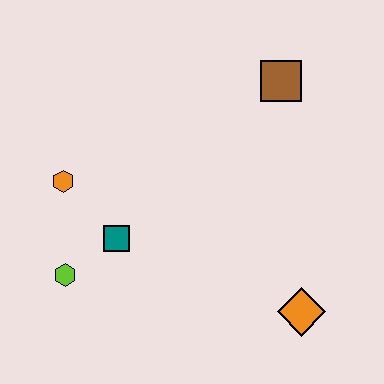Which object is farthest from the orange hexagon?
The orange diamond is farthest from the orange hexagon.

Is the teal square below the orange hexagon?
Yes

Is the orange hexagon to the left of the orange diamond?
Yes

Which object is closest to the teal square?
The lime hexagon is closest to the teal square.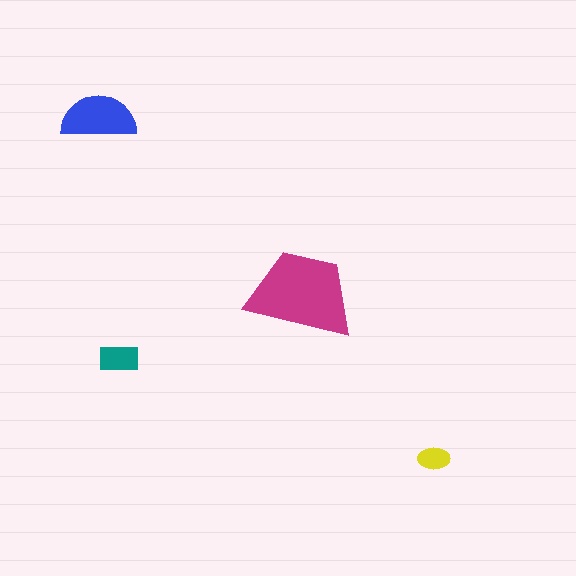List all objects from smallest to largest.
The yellow ellipse, the teal rectangle, the blue semicircle, the magenta trapezoid.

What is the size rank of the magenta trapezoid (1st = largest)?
1st.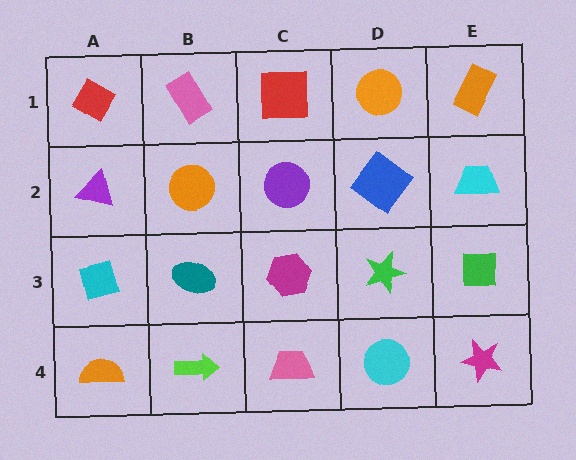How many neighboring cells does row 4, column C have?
3.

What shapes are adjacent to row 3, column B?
An orange circle (row 2, column B), a lime arrow (row 4, column B), a cyan diamond (row 3, column A), a magenta hexagon (row 3, column C).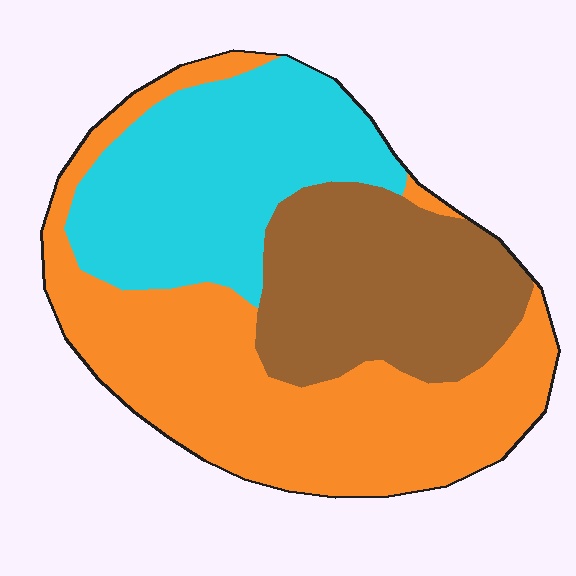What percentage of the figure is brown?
Brown takes up about one quarter (1/4) of the figure.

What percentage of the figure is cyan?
Cyan takes up between a quarter and a half of the figure.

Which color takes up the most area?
Orange, at roughly 45%.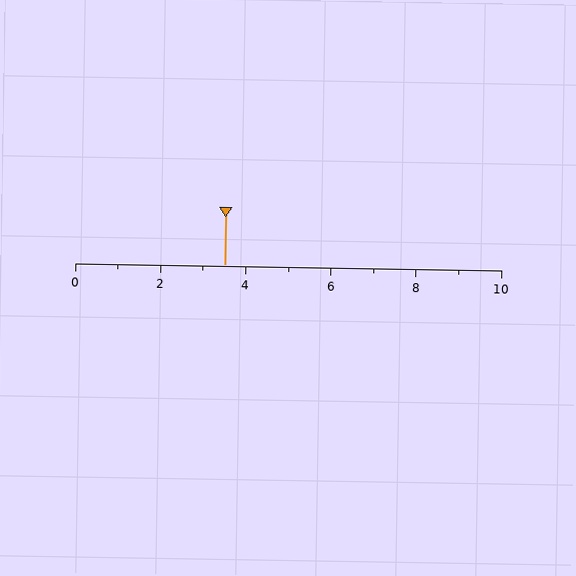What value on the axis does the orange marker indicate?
The marker indicates approximately 3.5.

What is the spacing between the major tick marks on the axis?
The major ticks are spaced 2 apart.